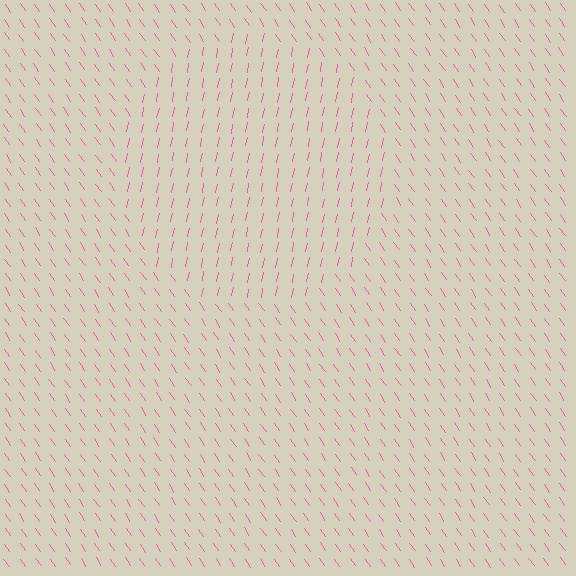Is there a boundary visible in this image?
Yes, there is a texture boundary formed by a change in line orientation.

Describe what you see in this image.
The image is filled with small pink line segments. A circle region in the image has lines oriented differently from the surrounding lines, creating a visible texture boundary.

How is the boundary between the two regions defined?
The boundary is defined purely by a change in line orientation (approximately 45 degrees difference). All lines are the same color and thickness.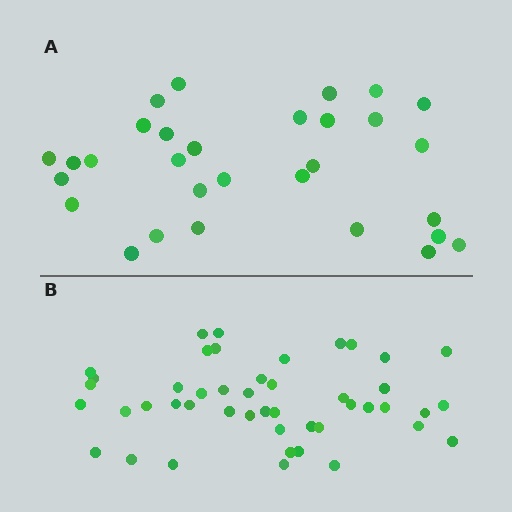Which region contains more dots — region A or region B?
Region B (the bottom region) has more dots.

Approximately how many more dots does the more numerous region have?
Region B has approximately 15 more dots than region A.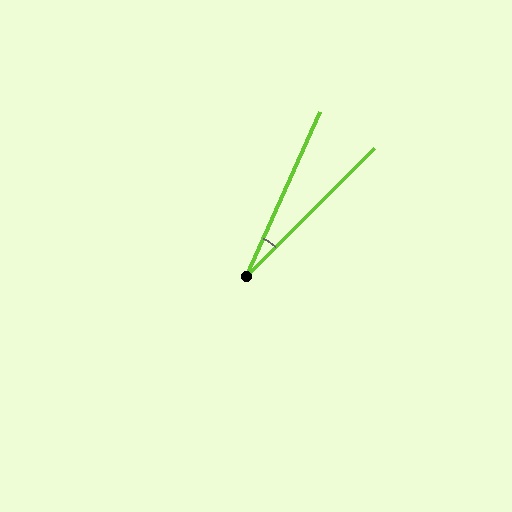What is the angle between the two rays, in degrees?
Approximately 21 degrees.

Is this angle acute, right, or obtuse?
It is acute.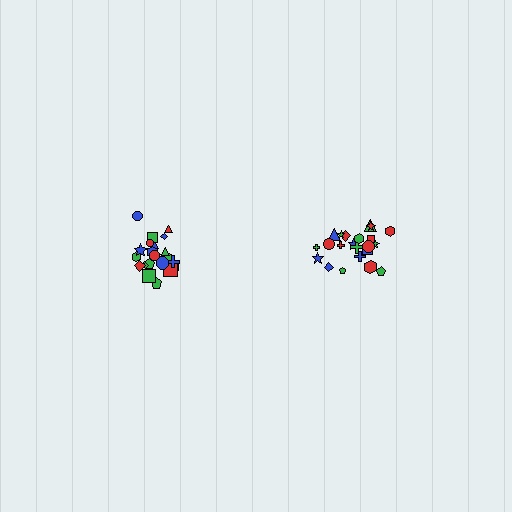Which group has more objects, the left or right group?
The left group.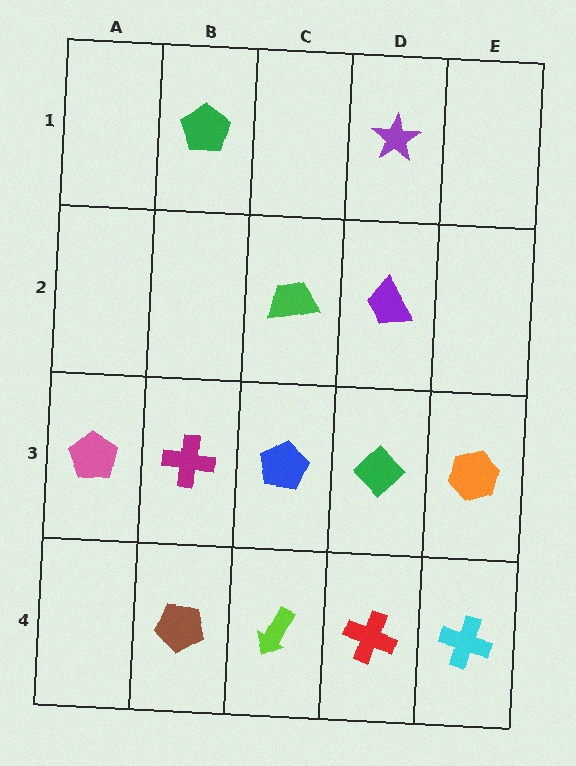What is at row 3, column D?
A green diamond.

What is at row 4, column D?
A red cross.